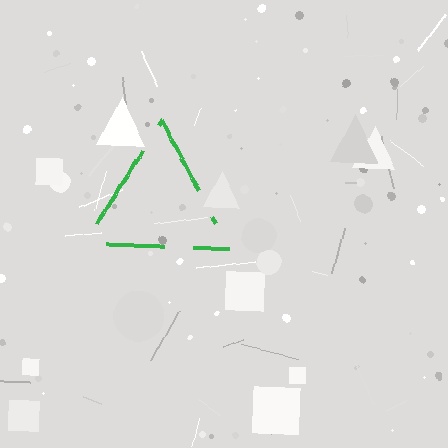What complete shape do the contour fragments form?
The contour fragments form a triangle.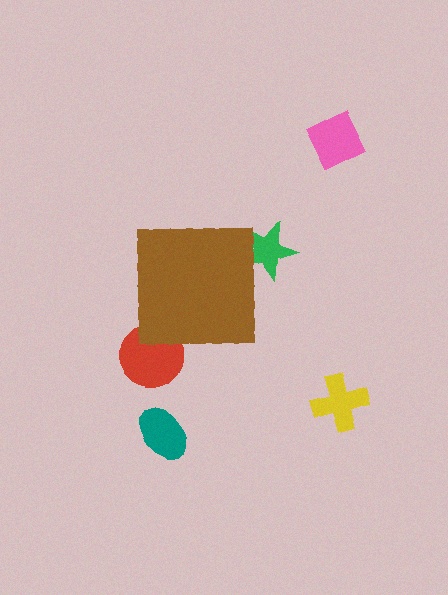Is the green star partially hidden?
Yes, the green star is partially hidden behind the brown square.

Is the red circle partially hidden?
Yes, the red circle is partially hidden behind the brown square.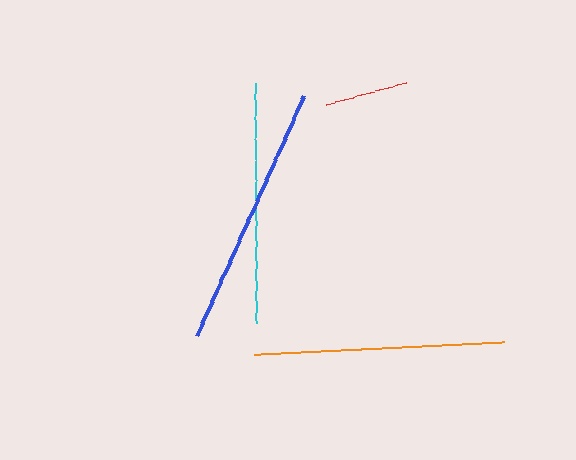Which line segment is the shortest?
The red line is the shortest at approximately 83 pixels.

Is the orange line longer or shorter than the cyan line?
The orange line is longer than the cyan line.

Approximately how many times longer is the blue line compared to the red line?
The blue line is approximately 3.2 times the length of the red line.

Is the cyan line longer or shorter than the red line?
The cyan line is longer than the red line.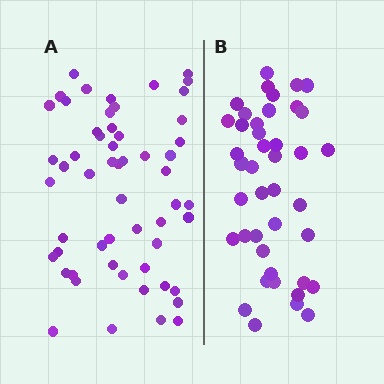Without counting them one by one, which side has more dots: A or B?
Region A (the left region) has more dots.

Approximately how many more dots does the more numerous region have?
Region A has approximately 15 more dots than region B.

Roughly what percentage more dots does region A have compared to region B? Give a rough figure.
About 35% more.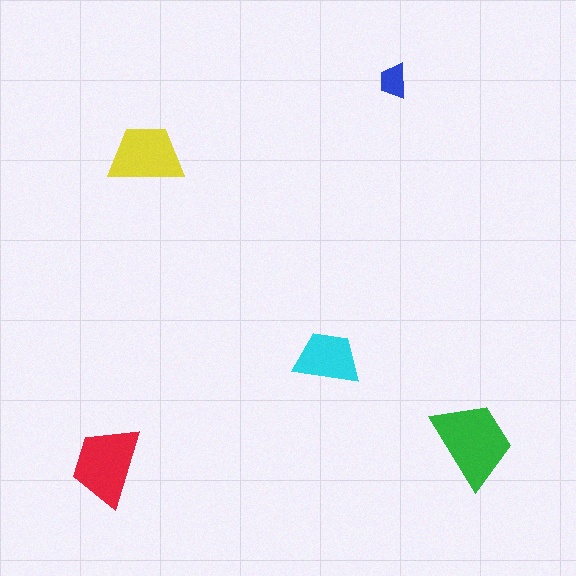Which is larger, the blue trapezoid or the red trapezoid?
The red one.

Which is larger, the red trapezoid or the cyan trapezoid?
The red one.